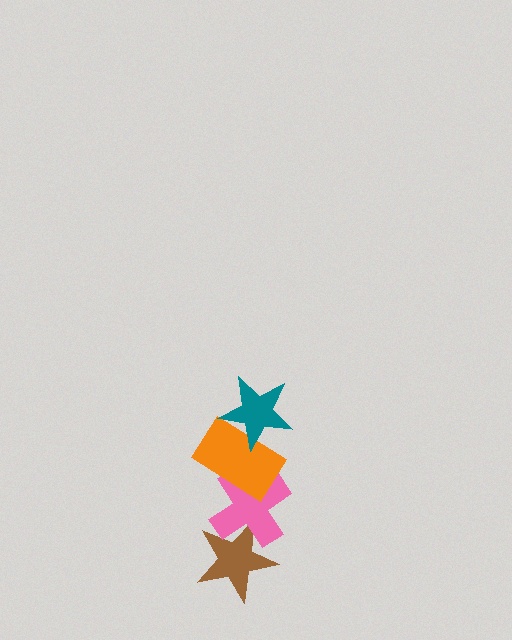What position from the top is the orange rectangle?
The orange rectangle is 2nd from the top.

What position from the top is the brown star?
The brown star is 4th from the top.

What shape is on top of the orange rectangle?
The teal star is on top of the orange rectangle.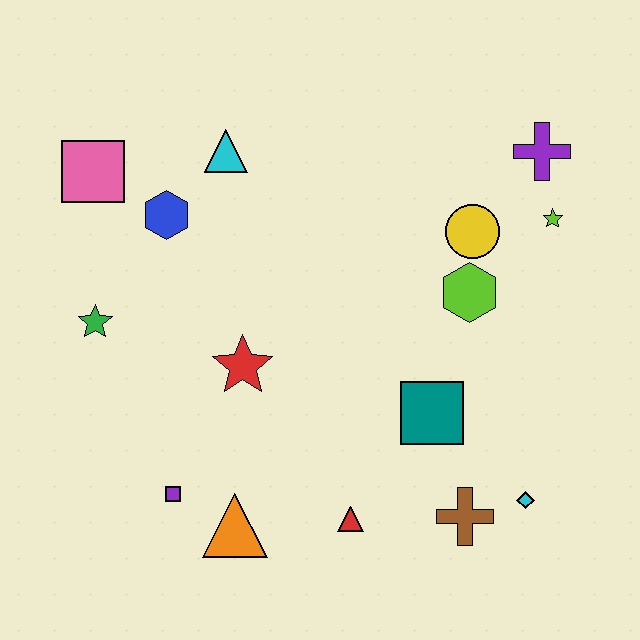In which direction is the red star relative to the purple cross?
The red star is to the left of the purple cross.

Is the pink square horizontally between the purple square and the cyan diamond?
No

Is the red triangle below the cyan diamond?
Yes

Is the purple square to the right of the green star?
Yes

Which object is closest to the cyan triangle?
The blue hexagon is closest to the cyan triangle.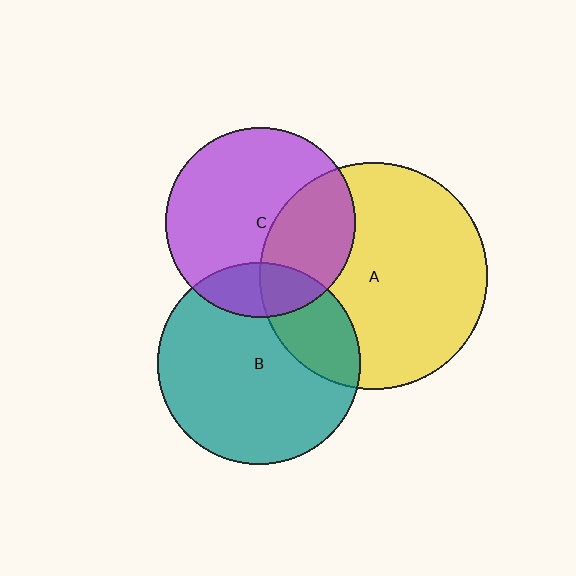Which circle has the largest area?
Circle A (yellow).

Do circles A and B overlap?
Yes.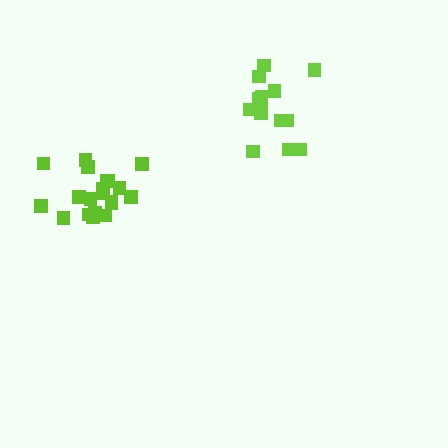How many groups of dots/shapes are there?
There are 2 groups.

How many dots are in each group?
Group 1: 20 dots, Group 2: 14 dots (34 total).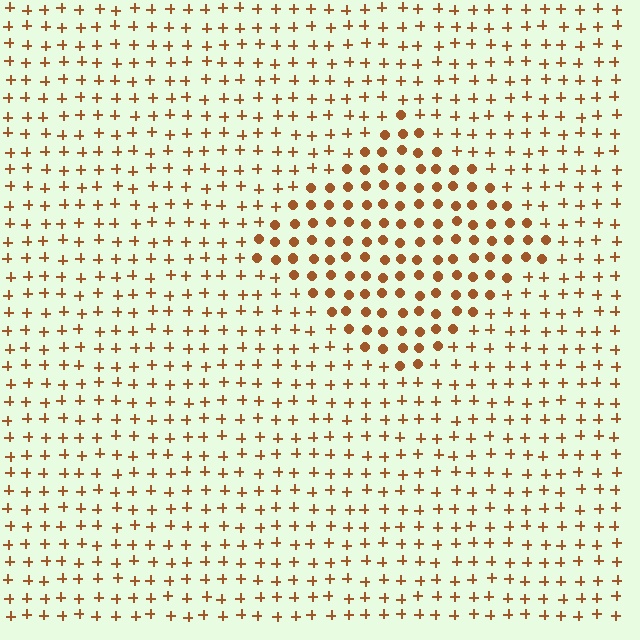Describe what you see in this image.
The image is filled with small brown elements arranged in a uniform grid. A diamond-shaped region contains circles, while the surrounding area contains plus signs. The boundary is defined purely by the change in element shape.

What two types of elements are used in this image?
The image uses circles inside the diamond region and plus signs outside it.